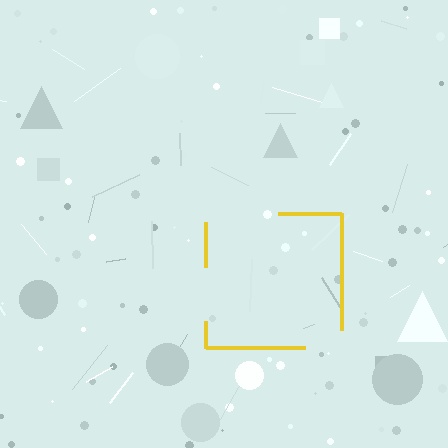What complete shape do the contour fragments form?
The contour fragments form a square.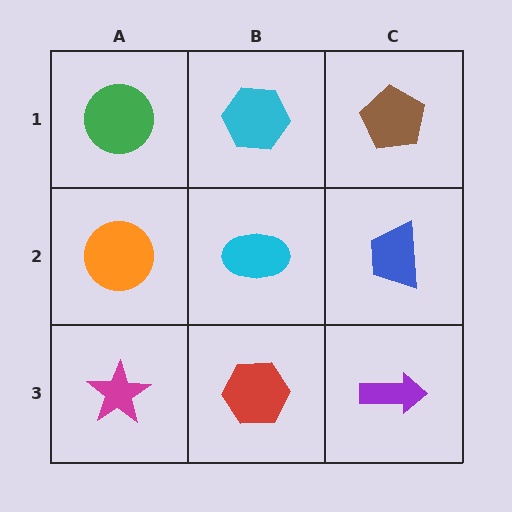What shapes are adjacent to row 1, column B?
A cyan ellipse (row 2, column B), a green circle (row 1, column A), a brown pentagon (row 1, column C).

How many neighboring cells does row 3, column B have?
3.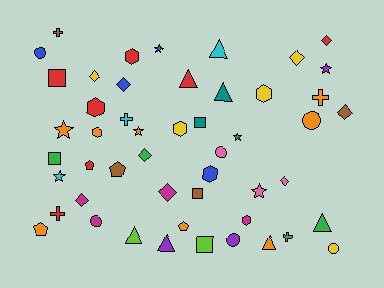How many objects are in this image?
There are 50 objects.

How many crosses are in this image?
There are 5 crosses.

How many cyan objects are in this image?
There are 3 cyan objects.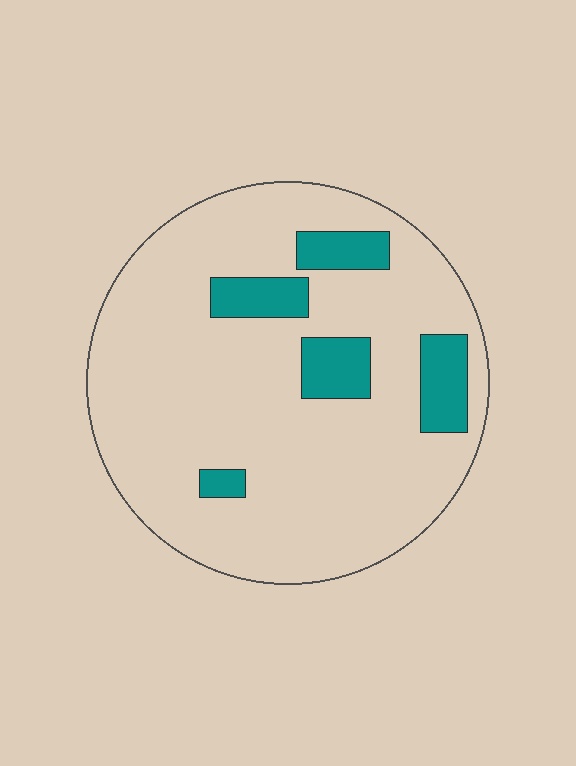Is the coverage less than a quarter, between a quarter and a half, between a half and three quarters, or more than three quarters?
Less than a quarter.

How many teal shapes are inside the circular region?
5.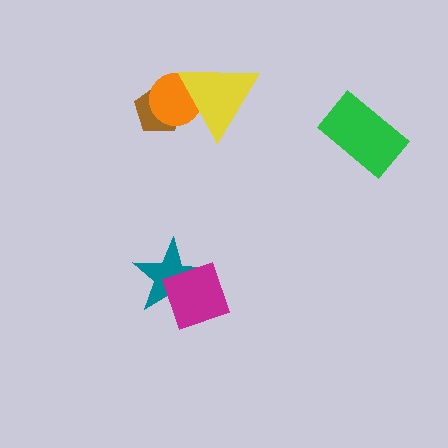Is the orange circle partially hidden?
Yes, it is partially covered by another shape.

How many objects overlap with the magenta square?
1 object overlaps with the magenta square.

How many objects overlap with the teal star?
1 object overlaps with the teal star.